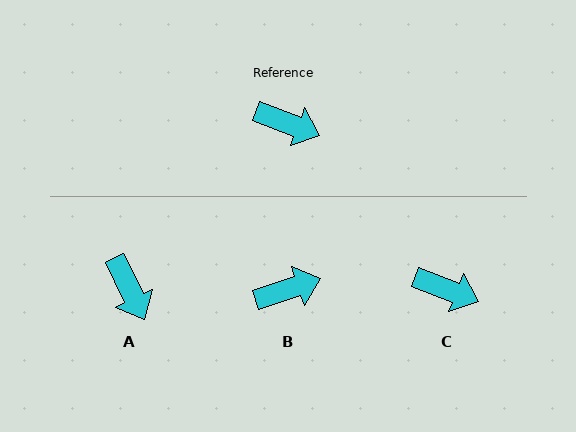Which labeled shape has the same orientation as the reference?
C.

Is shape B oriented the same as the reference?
No, it is off by about 40 degrees.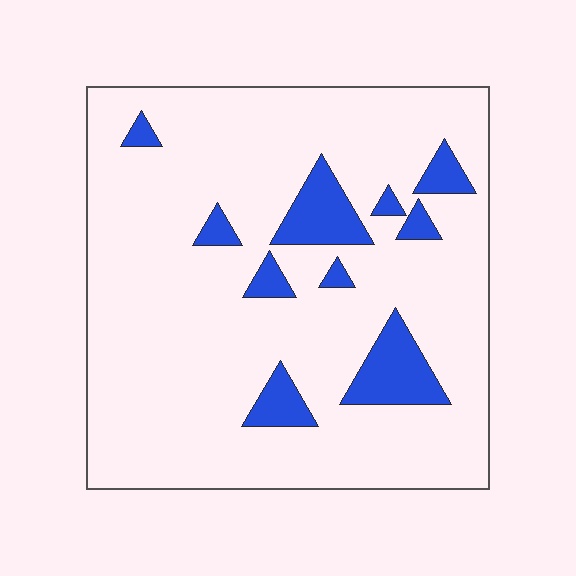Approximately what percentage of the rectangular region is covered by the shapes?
Approximately 15%.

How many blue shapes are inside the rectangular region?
10.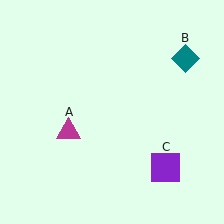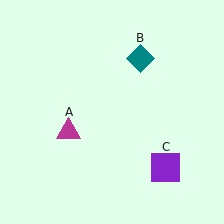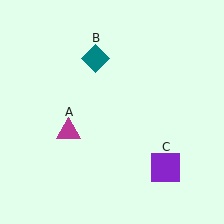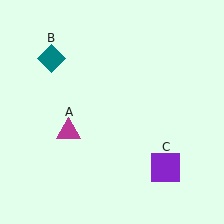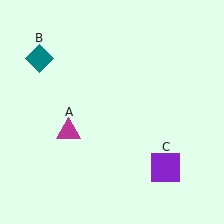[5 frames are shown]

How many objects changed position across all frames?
1 object changed position: teal diamond (object B).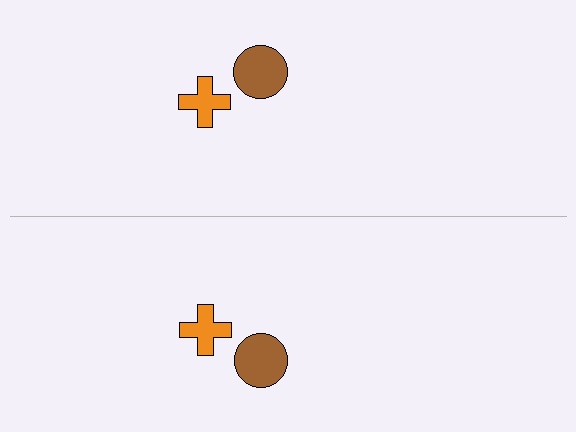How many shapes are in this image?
There are 4 shapes in this image.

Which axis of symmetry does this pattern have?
The pattern has a horizontal axis of symmetry running through the center of the image.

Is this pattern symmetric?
Yes, this pattern has bilateral (reflection) symmetry.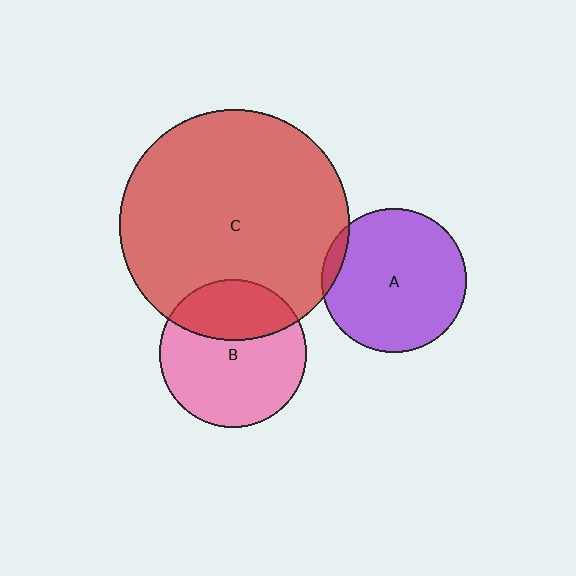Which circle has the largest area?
Circle C (red).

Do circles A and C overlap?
Yes.